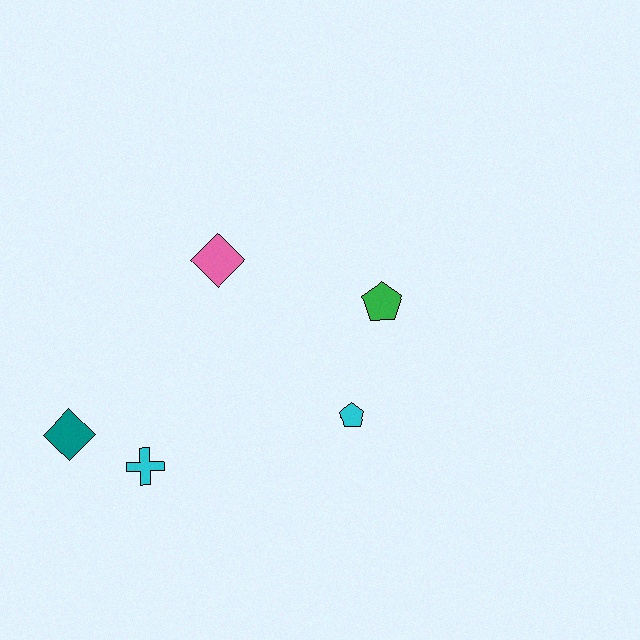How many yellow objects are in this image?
There are no yellow objects.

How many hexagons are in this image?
There are no hexagons.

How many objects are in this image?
There are 5 objects.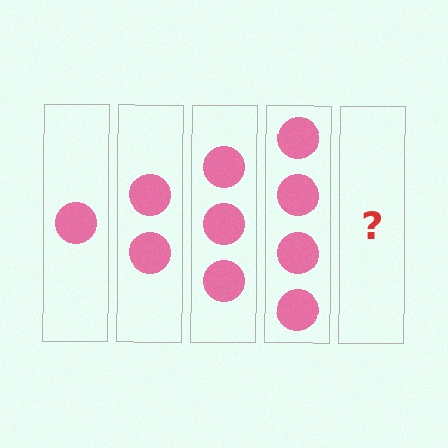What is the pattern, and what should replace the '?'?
The pattern is that each step adds one more circle. The '?' should be 5 circles.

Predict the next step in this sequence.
The next step is 5 circles.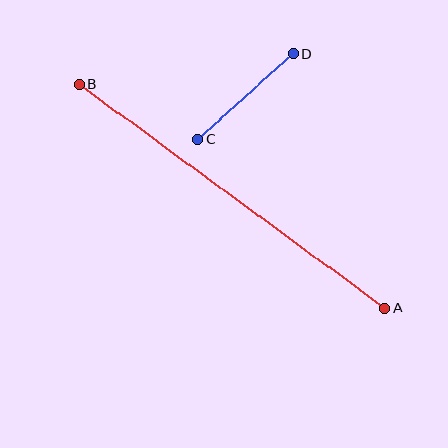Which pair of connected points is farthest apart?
Points A and B are farthest apart.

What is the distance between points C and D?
The distance is approximately 128 pixels.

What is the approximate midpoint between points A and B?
The midpoint is at approximately (232, 196) pixels.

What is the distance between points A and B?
The distance is approximately 379 pixels.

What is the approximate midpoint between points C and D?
The midpoint is at approximately (245, 97) pixels.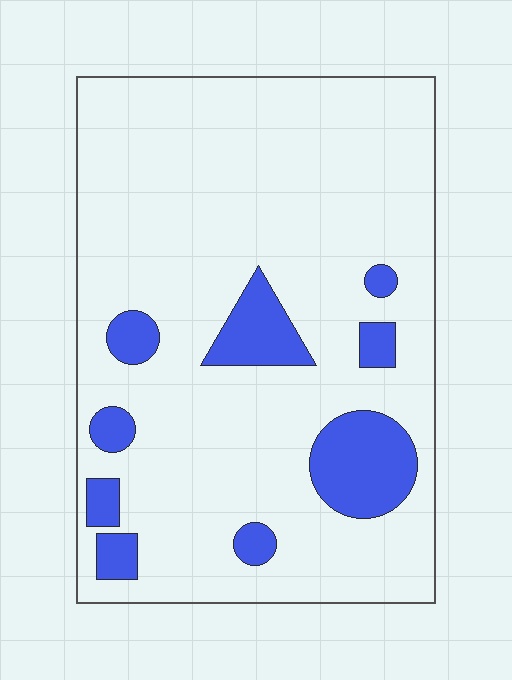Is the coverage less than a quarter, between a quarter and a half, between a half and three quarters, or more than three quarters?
Less than a quarter.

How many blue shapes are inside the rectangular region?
9.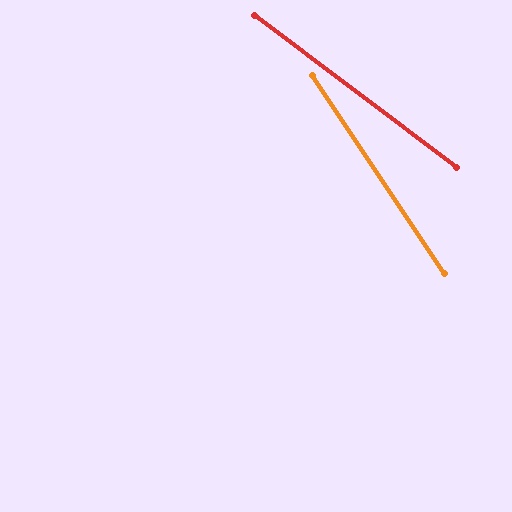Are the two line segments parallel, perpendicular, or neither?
Neither parallel nor perpendicular — they differ by about 19°.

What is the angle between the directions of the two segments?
Approximately 19 degrees.